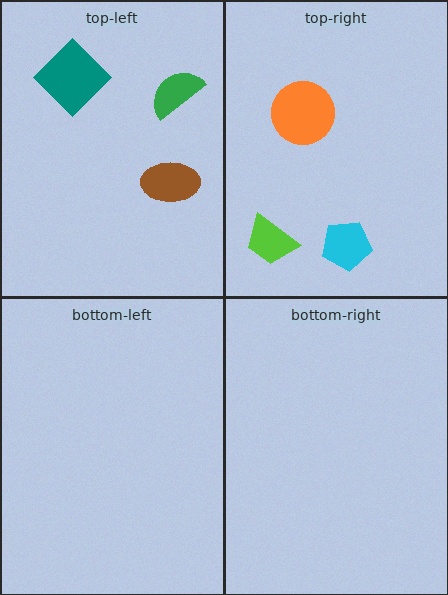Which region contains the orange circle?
The top-right region.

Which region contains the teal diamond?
The top-left region.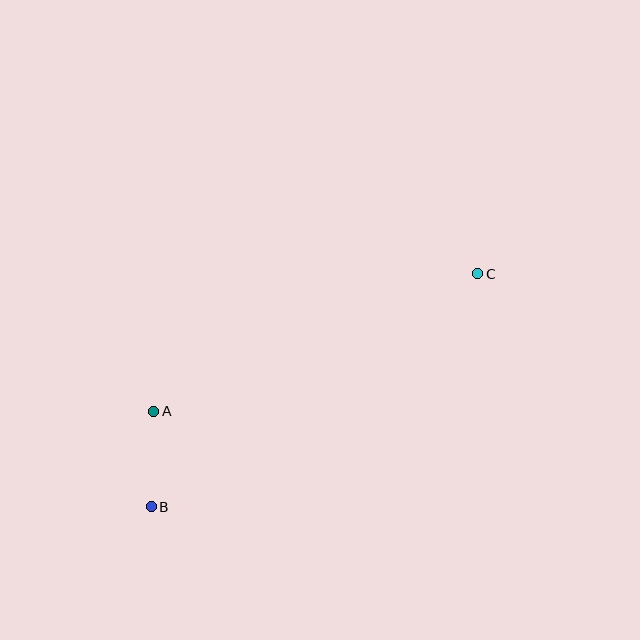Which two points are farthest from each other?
Points B and C are farthest from each other.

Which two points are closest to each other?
Points A and B are closest to each other.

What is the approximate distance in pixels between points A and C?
The distance between A and C is approximately 352 pixels.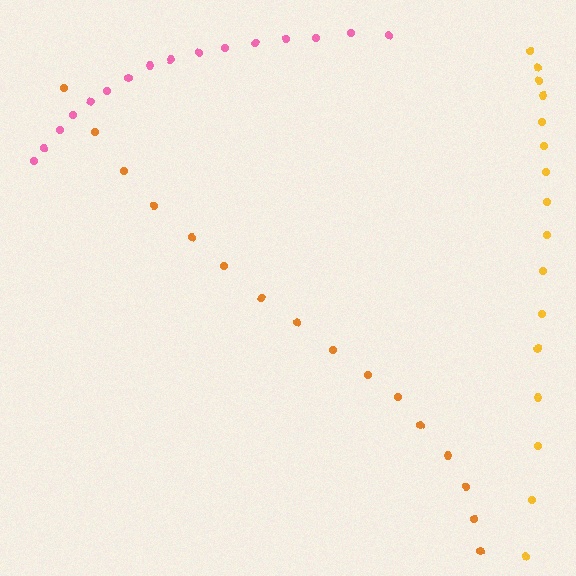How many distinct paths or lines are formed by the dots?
There are 3 distinct paths.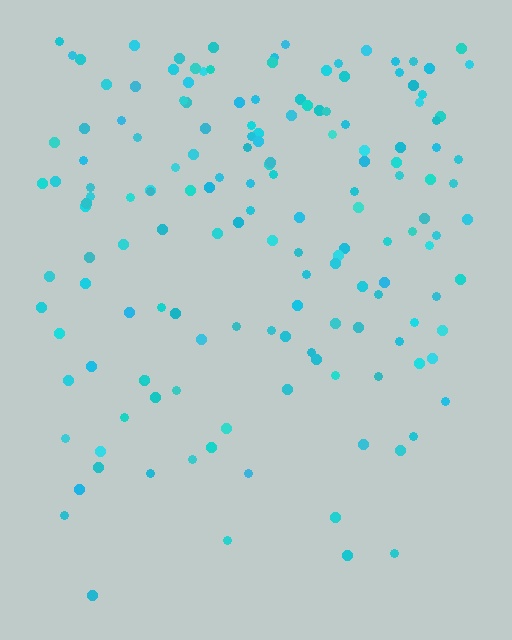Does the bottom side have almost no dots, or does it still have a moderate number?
Still a moderate number, just noticeably fewer than the top.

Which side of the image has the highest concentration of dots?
The top.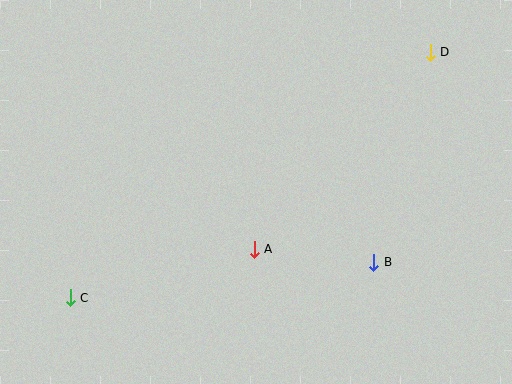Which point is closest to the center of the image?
Point A at (254, 249) is closest to the center.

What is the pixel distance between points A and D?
The distance between A and D is 264 pixels.